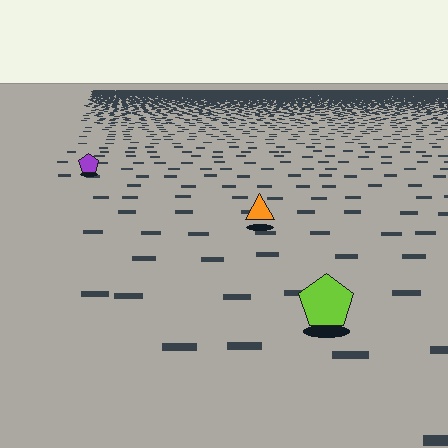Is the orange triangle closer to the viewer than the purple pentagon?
Yes. The orange triangle is closer — you can tell from the texture gradient: the ground texture is coarser near it.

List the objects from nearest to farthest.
From nearest to farthest: the lime pentagon, the orange triangle, the purple pentagon.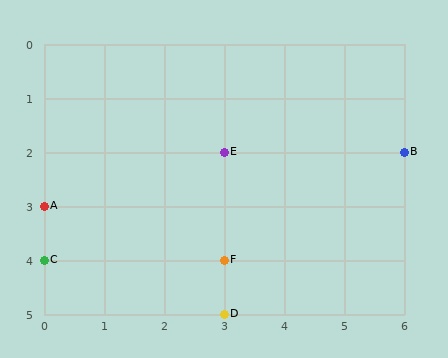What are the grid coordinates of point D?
Point D is at grid coordinates (3, 5).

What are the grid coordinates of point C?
Point C is at grid coordinates (0, 4).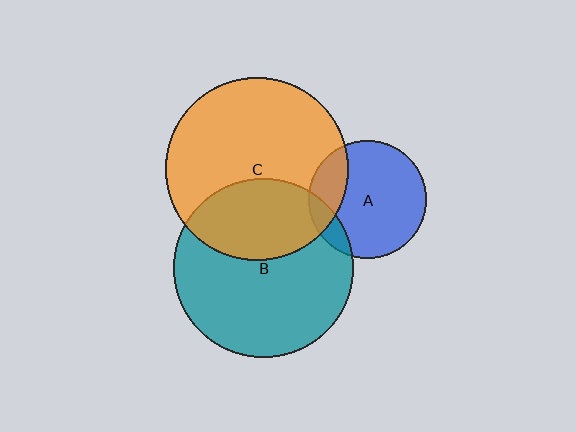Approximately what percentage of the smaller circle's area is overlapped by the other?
Approximately 10%.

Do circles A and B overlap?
Yes.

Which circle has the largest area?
Circle C (orange).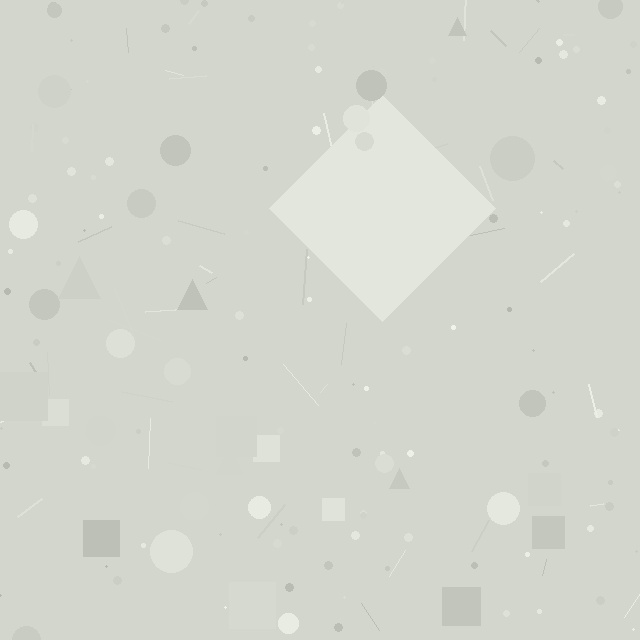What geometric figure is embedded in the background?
A diamond is embedded in the background.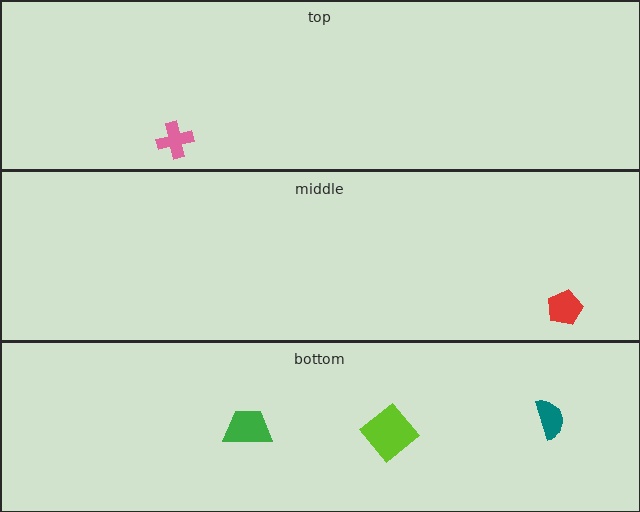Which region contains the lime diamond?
The bottom region.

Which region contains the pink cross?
The top region.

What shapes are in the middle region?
The red pentagon.